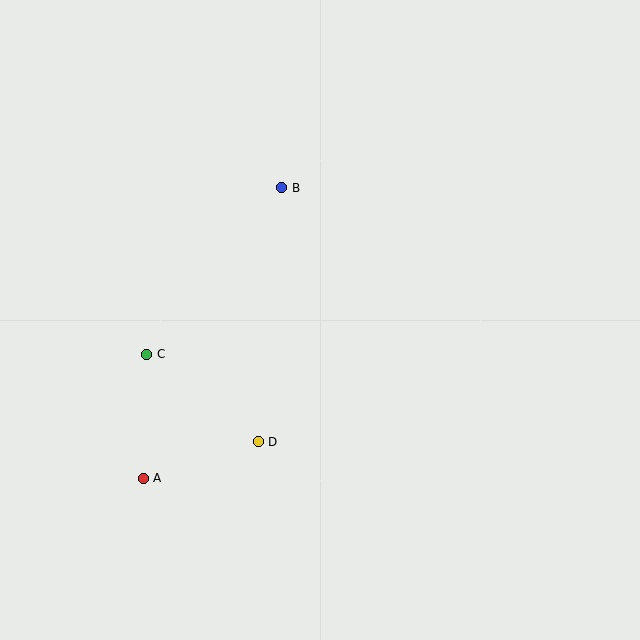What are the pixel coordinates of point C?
Point C is at (147, 354).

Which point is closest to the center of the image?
Point D at (258, 442) is closest to the center.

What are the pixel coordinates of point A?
Point A is at (143, 478).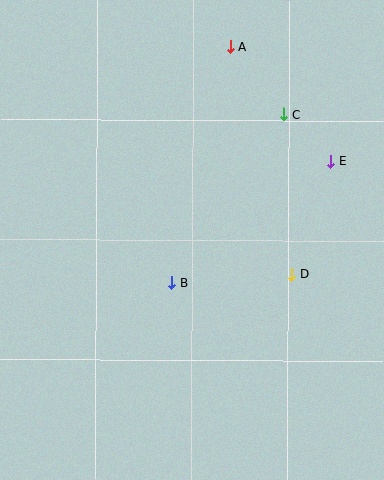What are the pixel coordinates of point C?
Point C is at (283, 114).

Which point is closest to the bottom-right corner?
Point D is closest to the bottom-right corner.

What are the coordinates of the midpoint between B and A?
The midpoint between B and A is at (201, 165).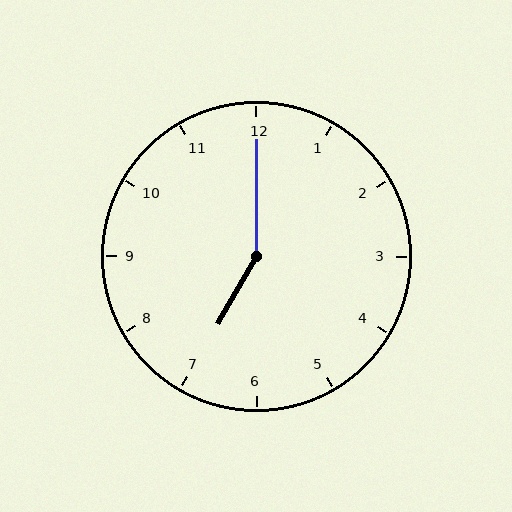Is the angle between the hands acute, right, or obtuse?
It is obtuse.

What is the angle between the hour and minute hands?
Approximately 150 degrees.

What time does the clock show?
7:00.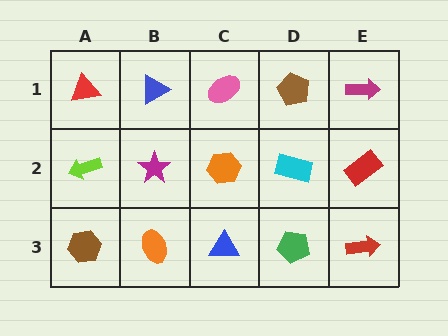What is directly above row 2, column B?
A blue triangle.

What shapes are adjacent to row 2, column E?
A magenta arrow (row 1, column E), a red arrow (row 3, column E), a cyan rectangle (row 2, column D).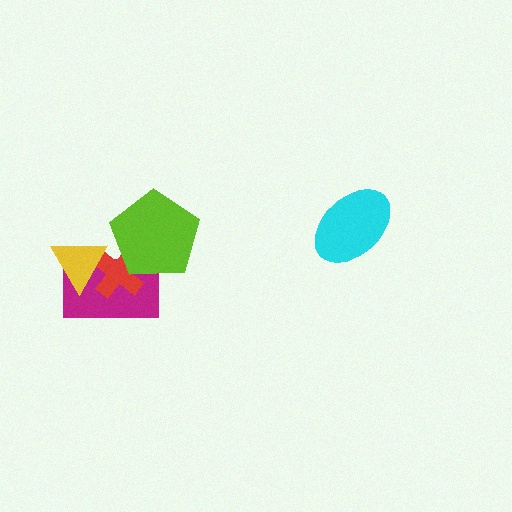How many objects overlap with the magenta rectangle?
3 objects overlap with the magenta rectangle.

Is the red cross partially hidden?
Yes, it is partially covered by another shape.